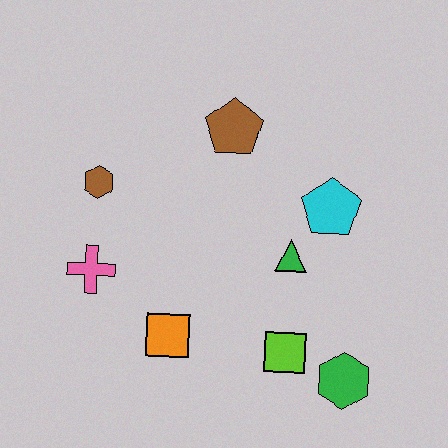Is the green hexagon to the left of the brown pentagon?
No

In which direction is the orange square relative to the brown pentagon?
The orange square is below the brown pentagon.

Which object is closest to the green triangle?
The cyan pentagon is closest to the green triangle.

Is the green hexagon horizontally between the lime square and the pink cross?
No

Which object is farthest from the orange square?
The brown pentagon is farthest from the orange square.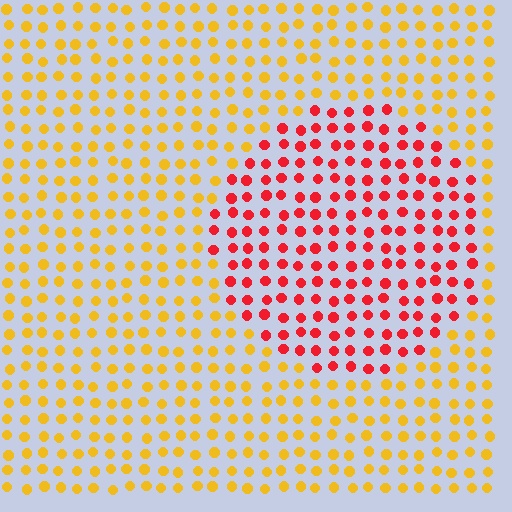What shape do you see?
I see a circle.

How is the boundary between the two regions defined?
The boundary is defined purely by a slight shift in hue (about 50 degrees). Spacing, size, and orientation are identical on both sides.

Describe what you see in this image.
The image is filled with small yellow elements in a uniform arrangement. A circle-shaped region is visible where the elements are tinted to a slightly different hue, forming a subtle color boundary.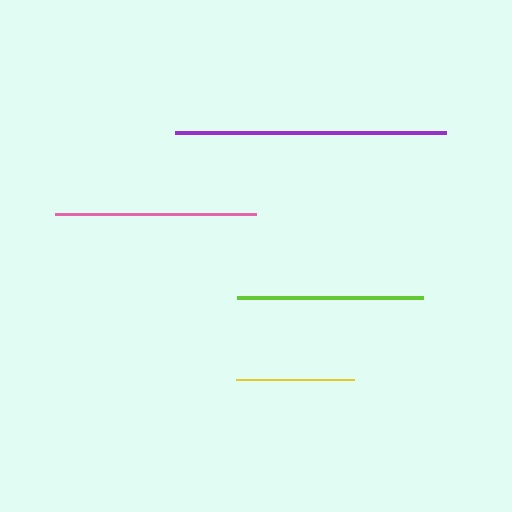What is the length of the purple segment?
The purple segment is approximately 271 pixels long.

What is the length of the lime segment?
The lime segment is approximately 186 pixels long.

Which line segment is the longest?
The purple line is the longest at approximately 271 pixels.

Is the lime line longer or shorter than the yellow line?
The lime line is longer than the yellow line.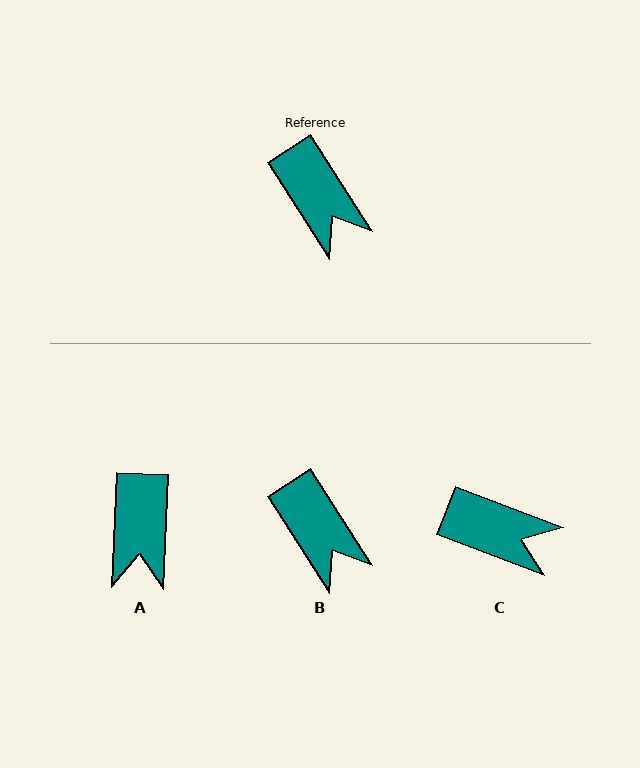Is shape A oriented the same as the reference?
No, it is off by about 35 degrees.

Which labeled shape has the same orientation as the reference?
B.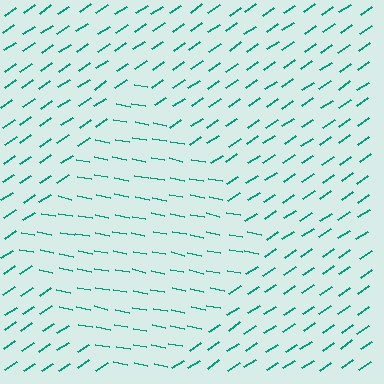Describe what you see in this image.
The image is filled with small teal line segments. A diamond region in the image has lines oriented differently from the surrounding lines, creating a visible texture boundary.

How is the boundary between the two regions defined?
The boundary is defined purely by a change in line orientation (approximately 45 degrees difference). All lines are the same color and thickness.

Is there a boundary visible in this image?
Yes, there is a texture boundary formed by a change in line orientation.